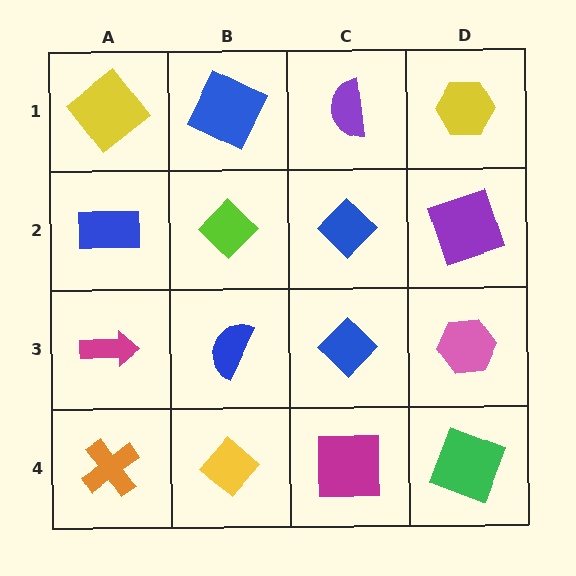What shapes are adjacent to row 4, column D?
A pink hexagon (row 3, column D), a magenta square (row 4, column C).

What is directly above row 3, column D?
A purple square.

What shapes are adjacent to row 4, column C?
A blue diamond (row 3, column C), a yellow diamond (row 4, column B), a green square (row 4, column D).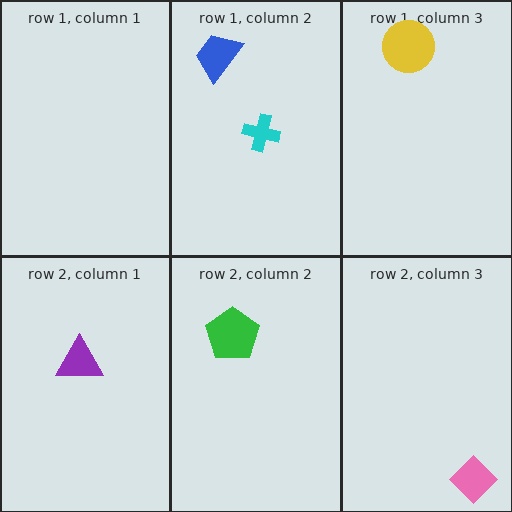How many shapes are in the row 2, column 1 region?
1.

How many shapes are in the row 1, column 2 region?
2.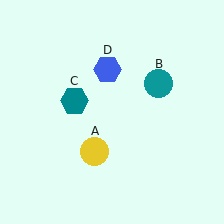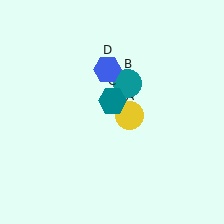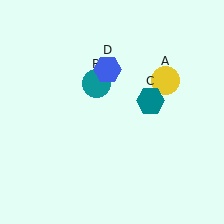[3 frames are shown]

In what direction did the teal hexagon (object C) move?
The teal hexagon (object C) moved right.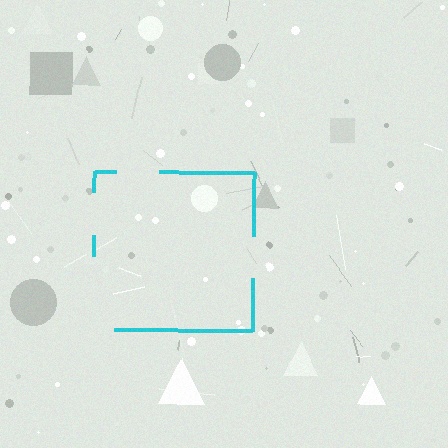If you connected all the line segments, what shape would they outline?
They would outline a square.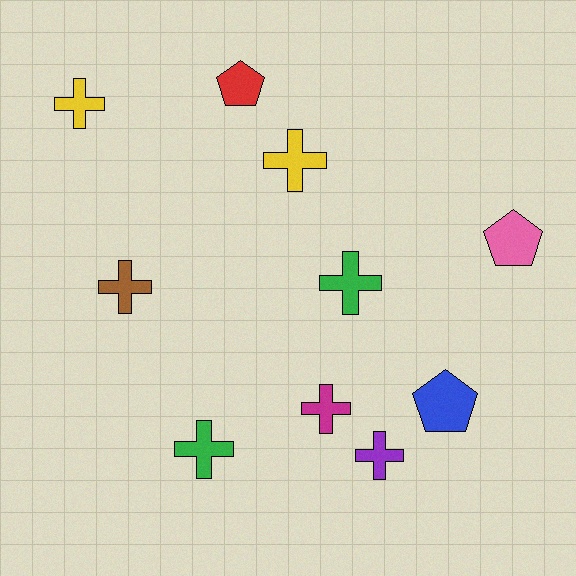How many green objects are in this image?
There are 2 green objects.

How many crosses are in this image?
There are 7 crosses.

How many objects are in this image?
There are 10 objects.